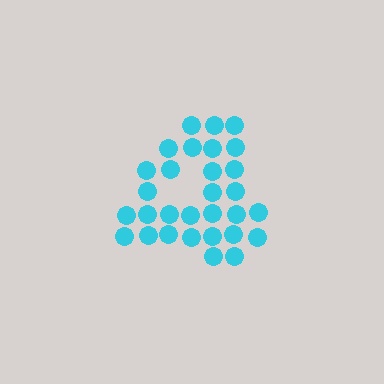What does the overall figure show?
The overall figure shows the digit 4.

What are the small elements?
The small elements are circles.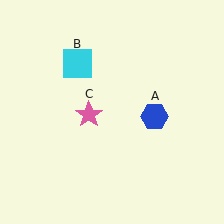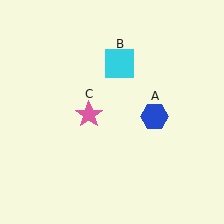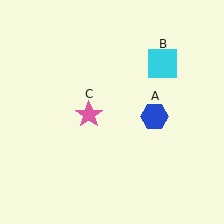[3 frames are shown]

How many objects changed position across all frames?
1 object changed position: cyan square (object B).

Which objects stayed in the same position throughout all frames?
Blue hexagon (object A) and pink star (object C) remained stationary.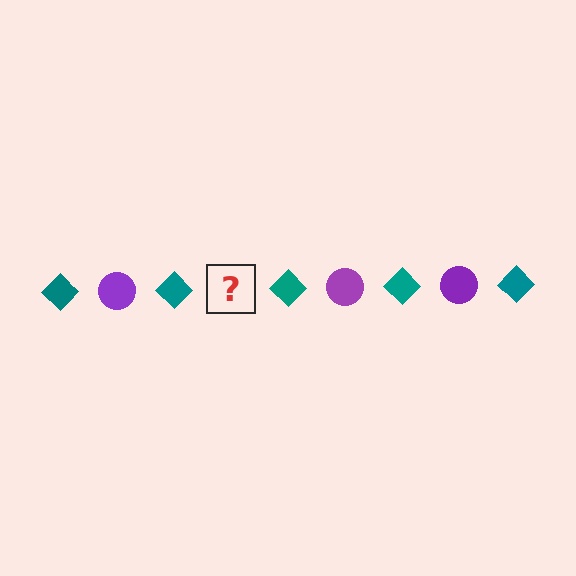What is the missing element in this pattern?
The missing element is a purple circle.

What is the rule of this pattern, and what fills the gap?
The rule is that the pattern alternates between teal diamond and purple circle. The gap should be filled with a purple circle.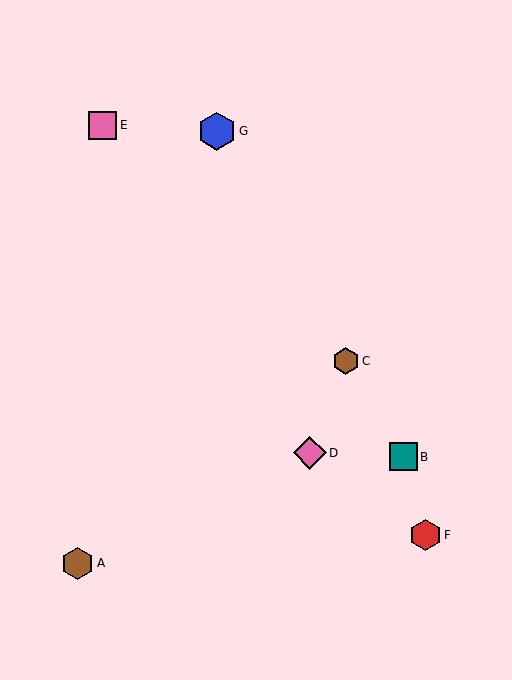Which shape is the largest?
The blue hexagon (labeled G) is the largest.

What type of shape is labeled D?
Shape D is a pink diamond.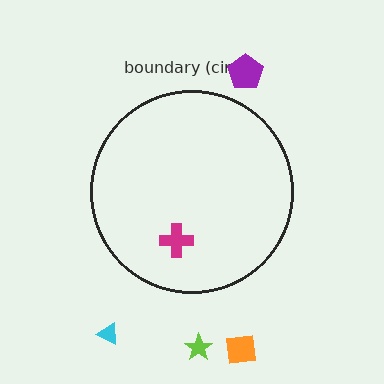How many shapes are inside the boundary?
1 inside, 4 outside.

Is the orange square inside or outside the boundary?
Outside.